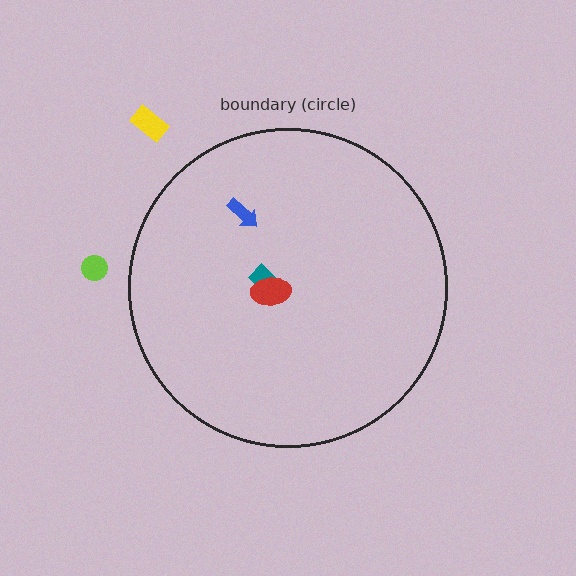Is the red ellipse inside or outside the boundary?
Inside.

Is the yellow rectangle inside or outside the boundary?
Outside.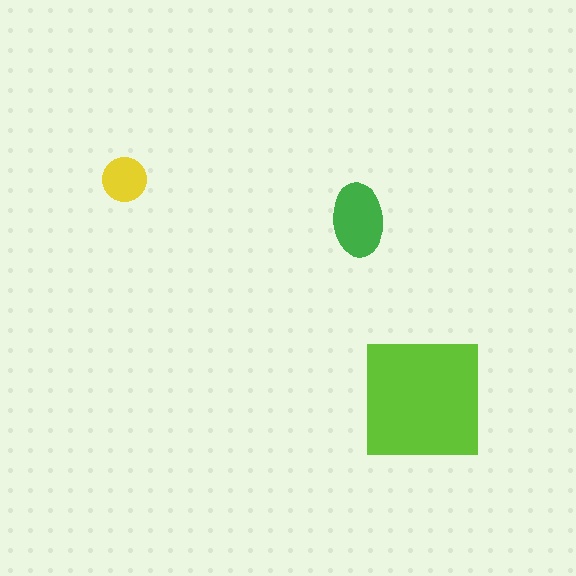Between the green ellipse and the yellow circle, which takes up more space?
The green ellipse.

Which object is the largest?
The lime square.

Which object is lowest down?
The lime square is bottommost.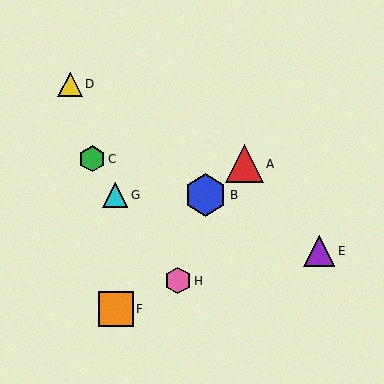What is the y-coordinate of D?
Object D is at y≈84.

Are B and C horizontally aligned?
No, B is at y≈195 and C is at y≈159.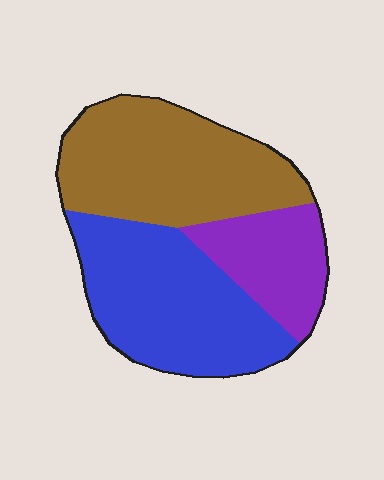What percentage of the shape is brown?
Brown covers 41% of the shape.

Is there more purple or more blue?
Blue.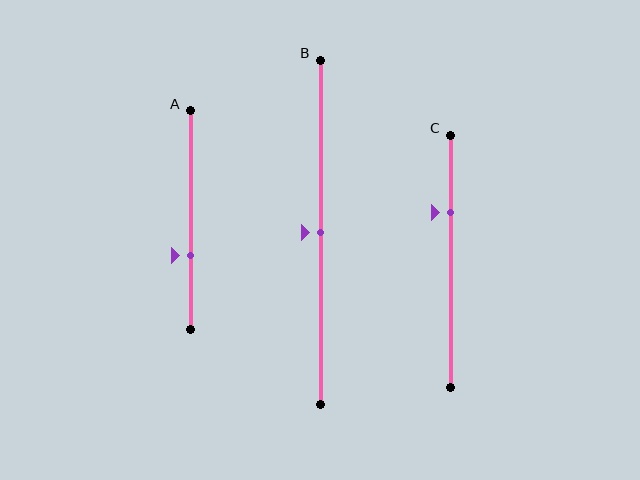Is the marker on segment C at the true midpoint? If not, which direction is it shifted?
No, the marker on segment C is shifted upward by about 20% of the segment length.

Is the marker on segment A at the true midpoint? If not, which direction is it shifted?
No, the marker on segment A is shifted downward by about 16% of the segment length.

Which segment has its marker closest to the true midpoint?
Segment B has its marker closest to the true midpoint.